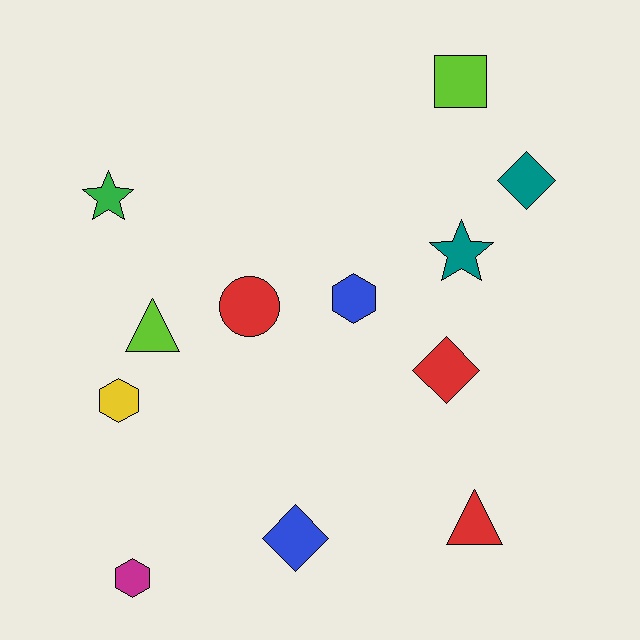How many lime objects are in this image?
There are 2 lime objects.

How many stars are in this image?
There are 2 stars.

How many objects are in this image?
There are 12 objects.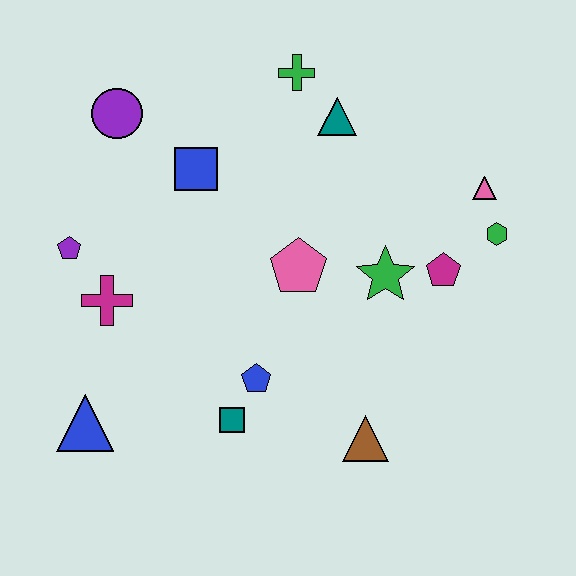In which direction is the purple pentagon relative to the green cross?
The purple pentagon is to the left of the green cross.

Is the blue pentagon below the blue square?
Yes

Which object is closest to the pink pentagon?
The green star is closest to the pink pentagon.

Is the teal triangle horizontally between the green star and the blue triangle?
Yes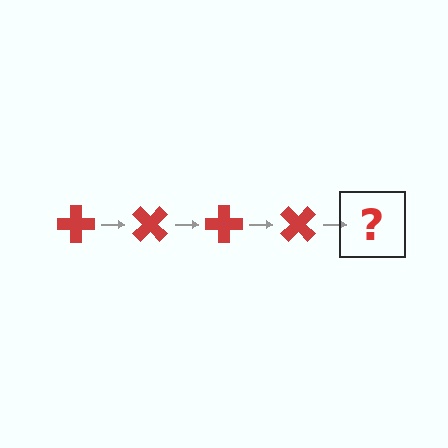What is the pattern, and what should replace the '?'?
The pattern is that the cross rotates 45 degrees each step. The '?' should be a red cross rotated 180 degrees.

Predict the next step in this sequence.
The next step is a red cross rotated 180 degrees.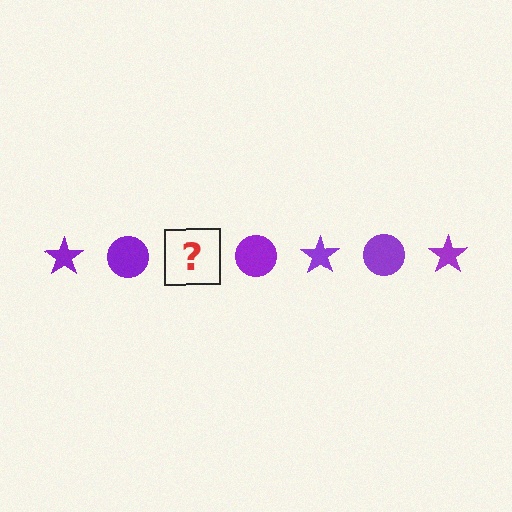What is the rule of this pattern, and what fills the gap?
The rule is that the pattern cycles through star, circle shapes in purple. The gap should be filled with a purple star.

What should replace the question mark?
The question mark should be replaced with a purple star.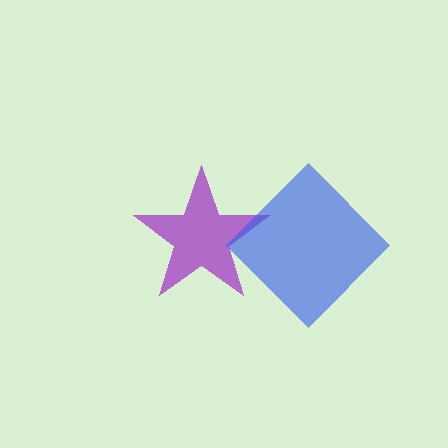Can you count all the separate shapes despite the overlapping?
Yes, there are 2 separate shapes.